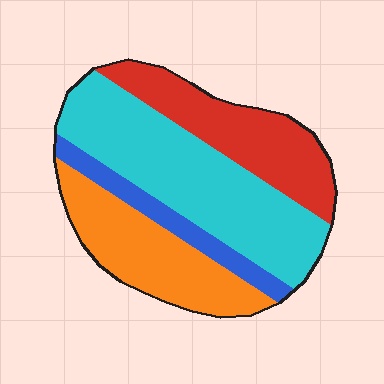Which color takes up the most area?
Cyan, at roughly 40%.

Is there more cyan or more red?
Cyan.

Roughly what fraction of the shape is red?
Red covers roughly 25% of the shape.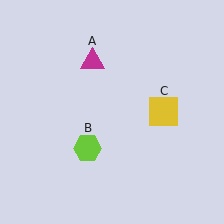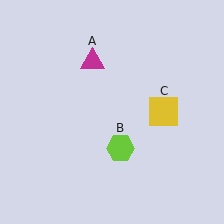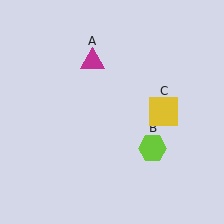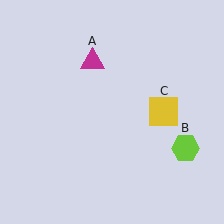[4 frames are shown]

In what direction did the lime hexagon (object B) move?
The lime hexagon (object B) moved right.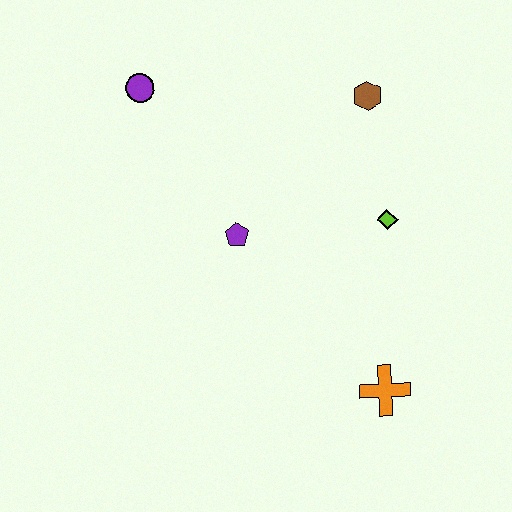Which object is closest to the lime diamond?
The brown hexagon is closest to the lime diamond.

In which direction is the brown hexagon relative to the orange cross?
The brown hexagon is above the orange cross.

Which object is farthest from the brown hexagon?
The orange cross is farthest from the brown hexagon.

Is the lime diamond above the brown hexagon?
No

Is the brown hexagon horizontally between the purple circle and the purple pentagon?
No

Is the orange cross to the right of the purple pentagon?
Yes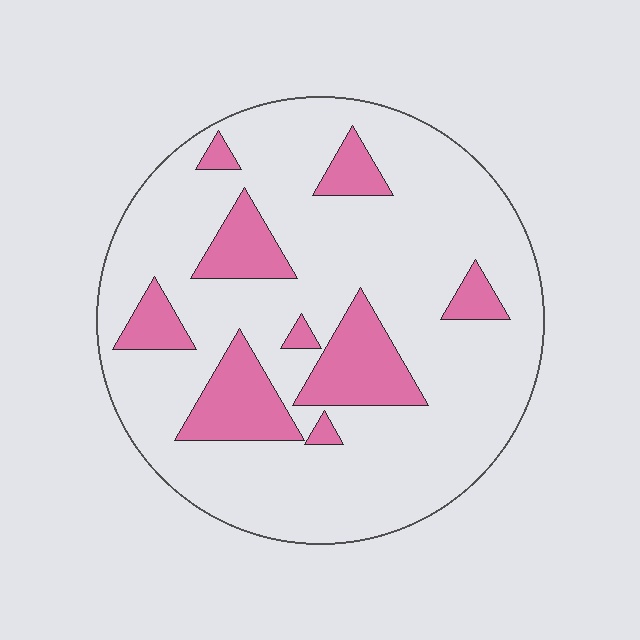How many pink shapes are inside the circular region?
9.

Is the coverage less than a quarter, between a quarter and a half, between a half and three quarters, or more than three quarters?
Less than a quarter.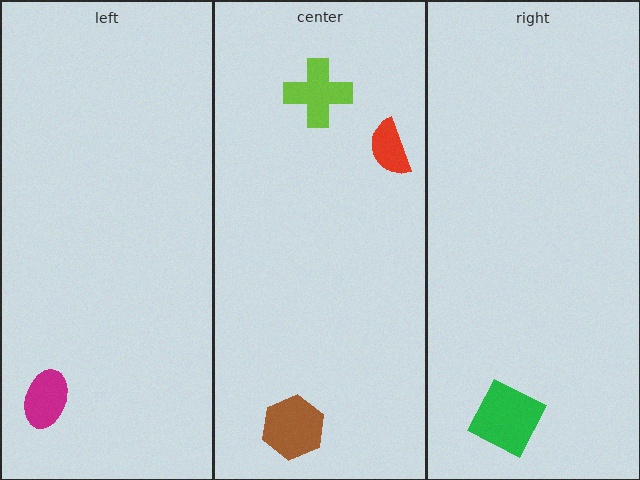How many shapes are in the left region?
1.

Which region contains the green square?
The right region.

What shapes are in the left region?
The magenta ellipse.